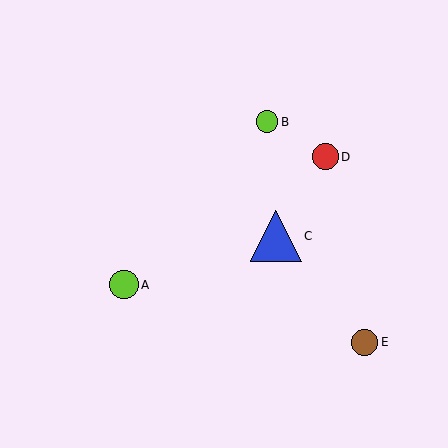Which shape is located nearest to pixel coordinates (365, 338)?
The brown circle (labeled E) at (365, 342) is nearest to that location.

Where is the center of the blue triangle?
The center of the blue triangle is at (276, 236).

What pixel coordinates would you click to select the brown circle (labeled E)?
Click at (365, 342) to select the brown circle E.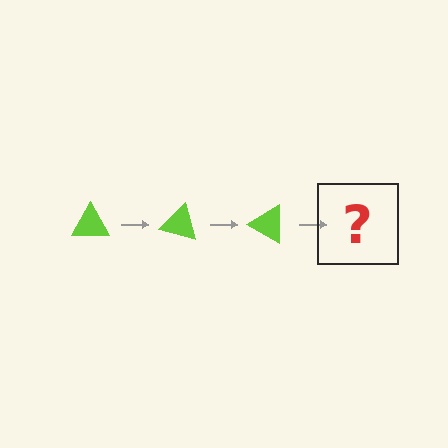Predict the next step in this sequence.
The next step is a lime triangle rotated 45 degrees.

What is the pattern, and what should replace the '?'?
The pattern is that the triangle rotates 15 degrees each step. The '?' should be a lime triangle rotated 45 degrees.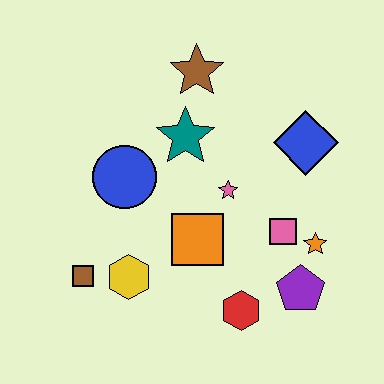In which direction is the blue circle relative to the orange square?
The blue circle is to the left of the orange square.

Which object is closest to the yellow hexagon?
The brown square is closest to the yellow hexagon.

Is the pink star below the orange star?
No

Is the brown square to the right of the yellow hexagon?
No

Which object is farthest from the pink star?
The brown square is farthest from the pink star.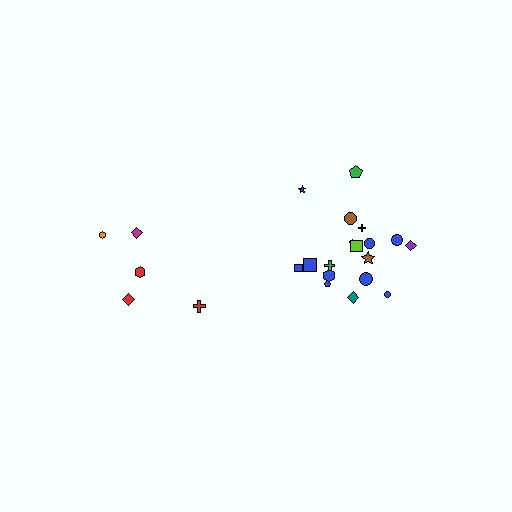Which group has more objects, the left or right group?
The right group.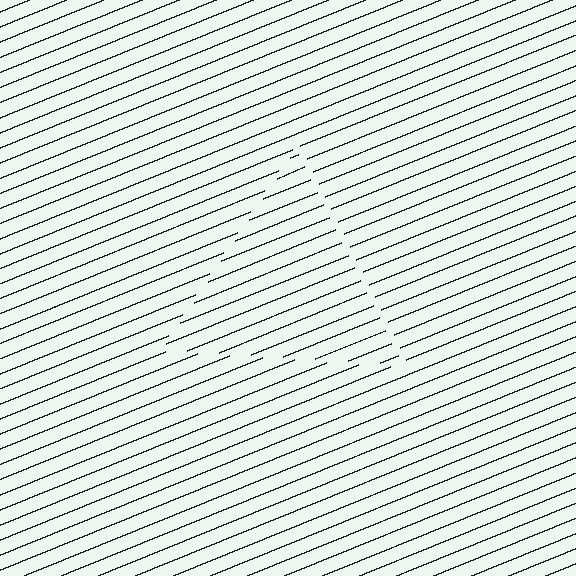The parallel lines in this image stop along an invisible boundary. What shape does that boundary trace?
An illusory triangle. The interior of the shape contains the same grating, shifted by half a period — the contour is defined by the phase discontinuity where line-ends from the inner and outer gratings abut.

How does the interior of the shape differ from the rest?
The interior of the shape contains the same grating, shifted by half a period — the contour is defined by the phase discontinuity where line-ends from the inner and outer gratings abut.